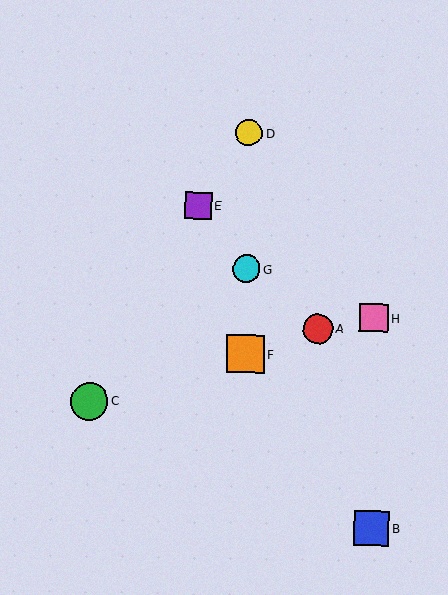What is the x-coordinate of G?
Object G is at x≈247.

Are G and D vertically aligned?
Yes, both are at x≈247.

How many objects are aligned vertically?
3 objects (D, F, G) are aligned vertically.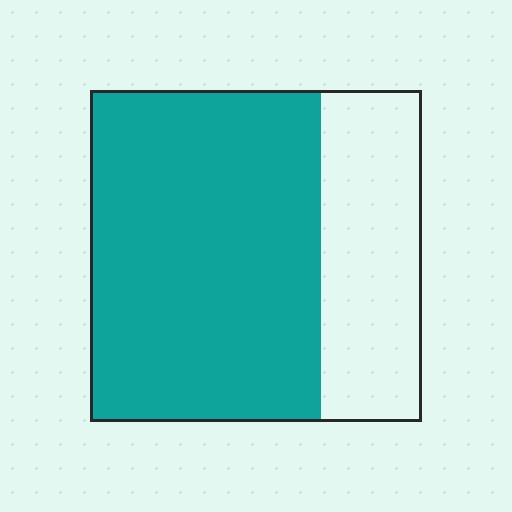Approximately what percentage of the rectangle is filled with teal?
Approximately 70%.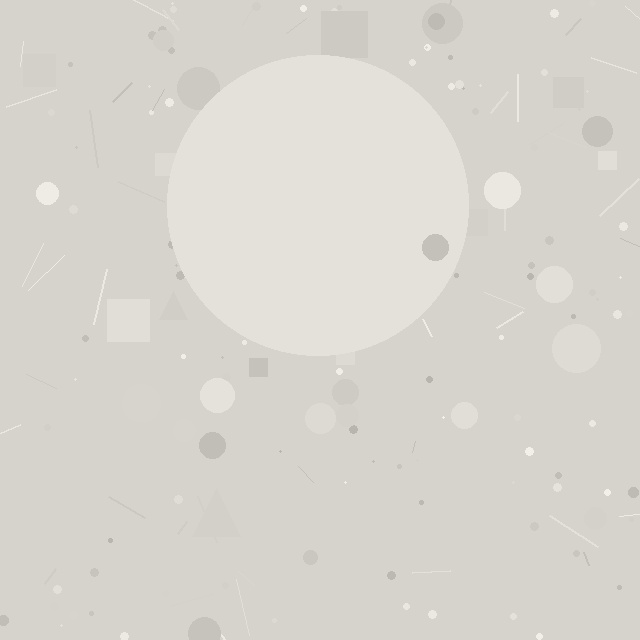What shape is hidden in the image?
A circle is hidden in the image.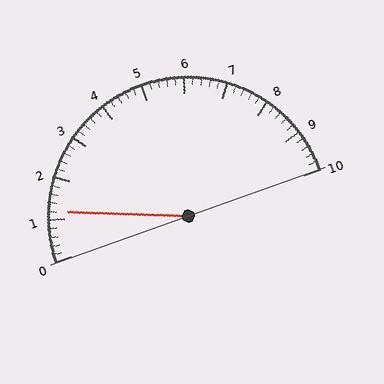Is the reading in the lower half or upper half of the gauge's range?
The reading is in the lower half of the range (0 to 10).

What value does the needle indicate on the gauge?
The needle indicates approximately 1.2.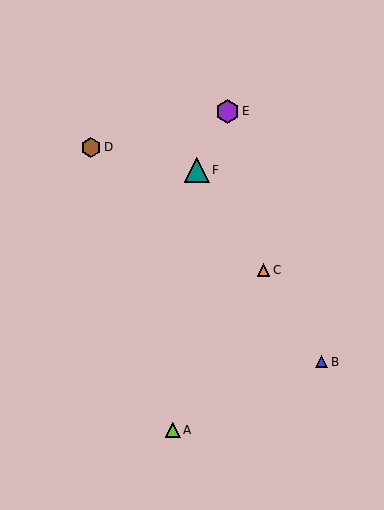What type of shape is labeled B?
Shape B is a blue triangle.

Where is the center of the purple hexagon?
The center of the purple hexagon is at (228, 111).